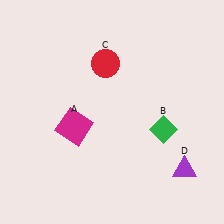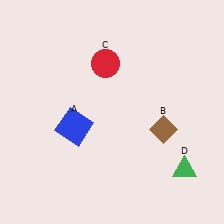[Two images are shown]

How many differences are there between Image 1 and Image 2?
There are 3 differences between the two images.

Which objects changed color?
A changed from magenta to blue. B changed from green to brown. D changed from purple to green.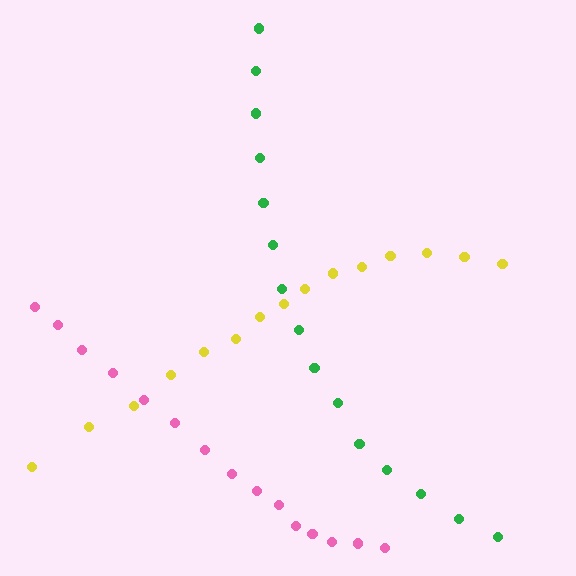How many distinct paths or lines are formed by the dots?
There are 3 distinct paths.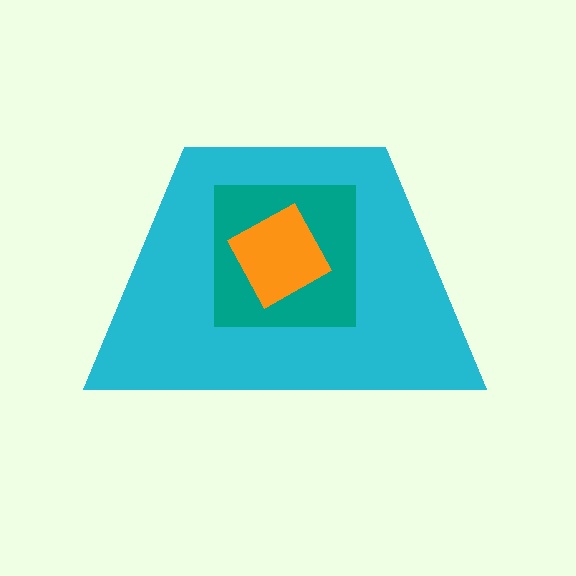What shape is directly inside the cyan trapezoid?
The teal square.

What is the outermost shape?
The cyan trapezoid.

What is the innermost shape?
The orange diamond.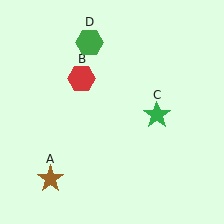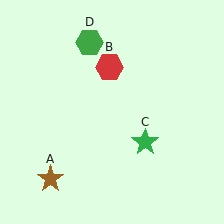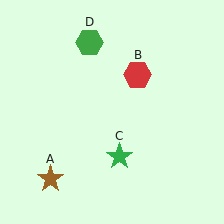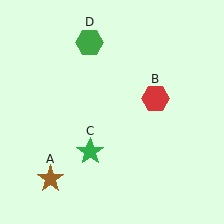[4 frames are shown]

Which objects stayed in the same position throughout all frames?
Brown star (object A) and green hexagon (object D) remained stationary.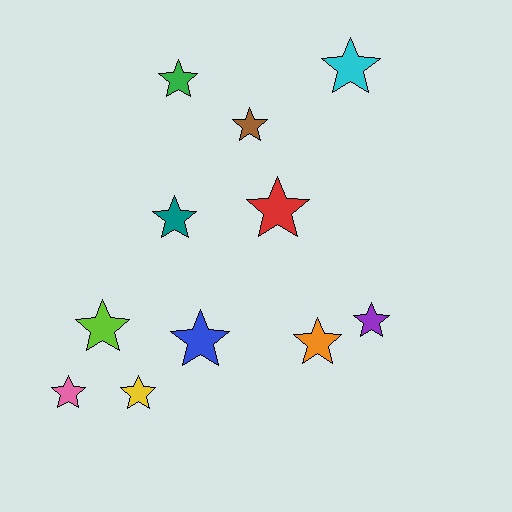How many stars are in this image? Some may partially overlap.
There are 11 stars.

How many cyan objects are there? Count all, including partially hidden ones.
There is 1 cyan object.